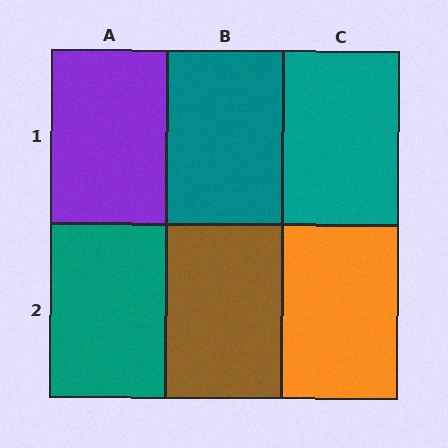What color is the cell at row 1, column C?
Teal.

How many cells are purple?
1 cell is purple.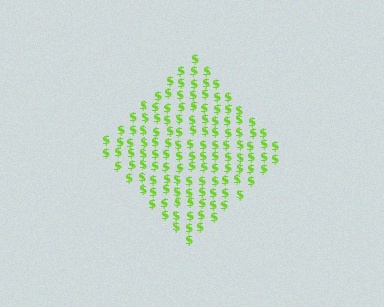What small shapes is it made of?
It is made of small dollar signs.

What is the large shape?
The large shape is a diamond.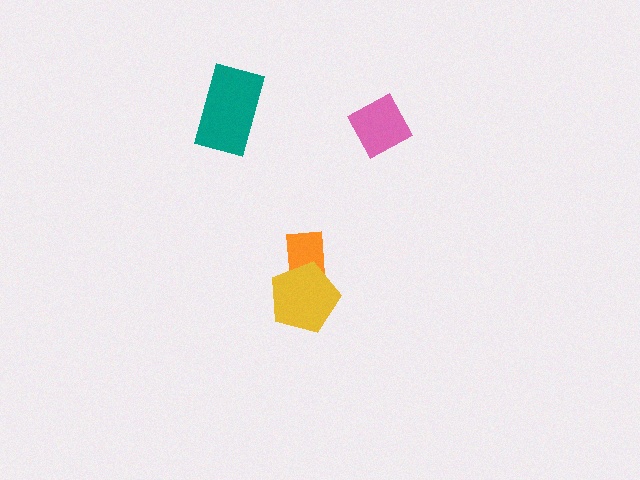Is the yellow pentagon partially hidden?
No, no other shape covers it.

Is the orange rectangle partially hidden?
Yes, it is partially covered by another shape.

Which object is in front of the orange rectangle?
The yellow pentagon is in front of the orange rectangle.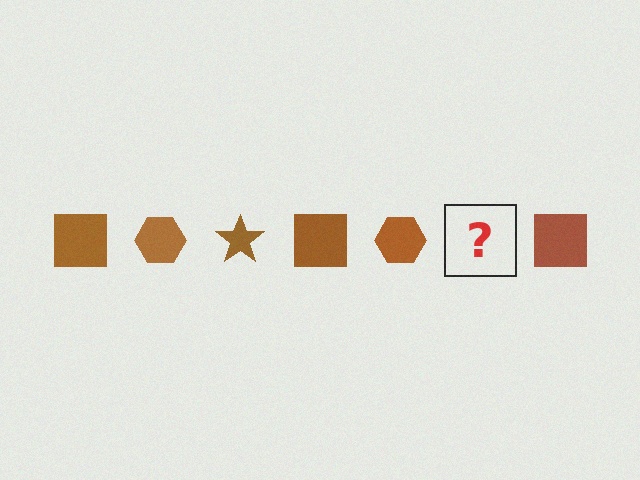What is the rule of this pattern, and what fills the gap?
The rule is that the pattern cycles through square, hexagon, star shapes in brown. The gap should be filled with a brown star.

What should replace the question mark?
The question mark should be replaced with a brown star.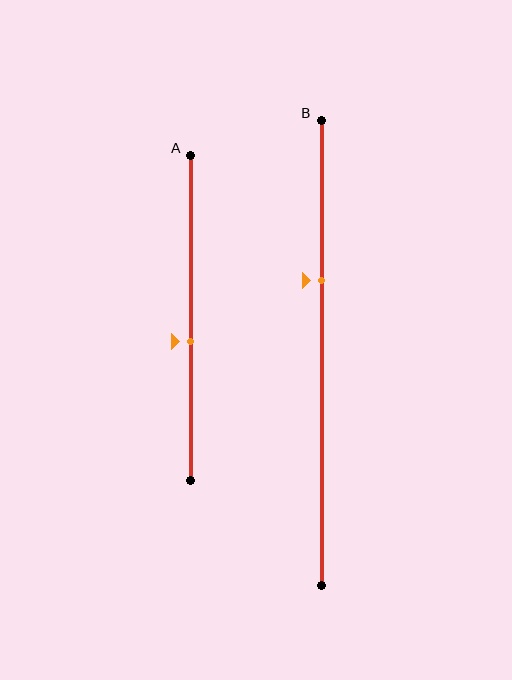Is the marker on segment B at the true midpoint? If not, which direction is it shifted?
No, the marker on segment B is shifted upward by about 16% of the segment length.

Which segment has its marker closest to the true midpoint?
Segment A has its marker closest to the true midpoint.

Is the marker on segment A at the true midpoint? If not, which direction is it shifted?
No, the marker on segment A is shifted downward by about 7% of the segment length.